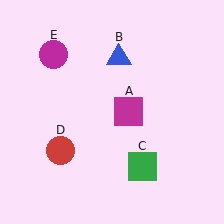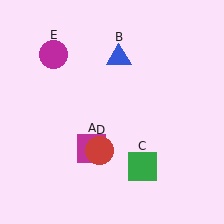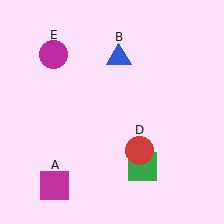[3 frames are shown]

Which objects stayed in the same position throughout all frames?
Blue triangle (object B) and green square (object C) and magenta circle (object E) remained stationary.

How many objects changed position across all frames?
2 objects changed position: magenta square (object A), red circle (object D).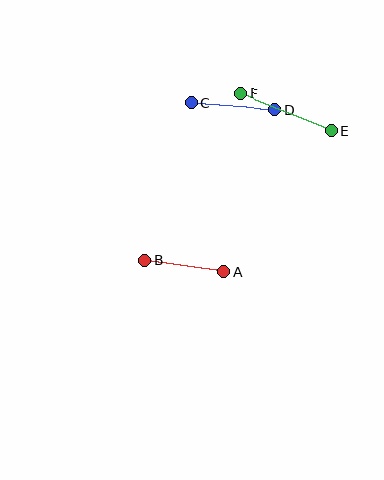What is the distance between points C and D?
The distance is approximately 84 pixels.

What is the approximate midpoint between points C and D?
The midpoint is at approximately (233, 106) pixels.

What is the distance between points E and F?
The distance is approximately 98 pixels.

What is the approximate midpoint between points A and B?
The midpoint is at approximately (184, 266) pixels.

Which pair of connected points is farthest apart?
Points E and F are farthest apart.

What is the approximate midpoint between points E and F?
The midpoint is at approximately (286, 112) pixels.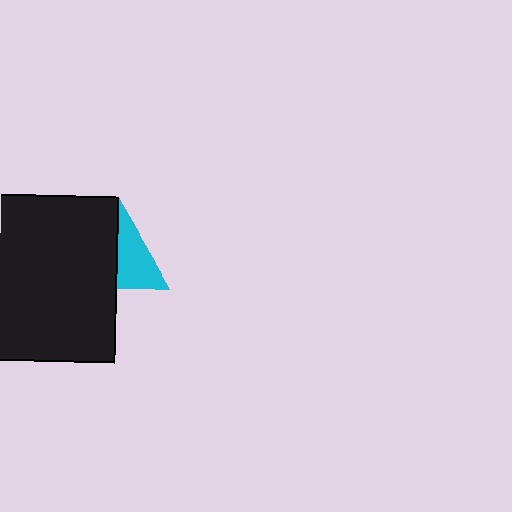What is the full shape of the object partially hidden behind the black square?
The partially hidden object is a cyan triangle.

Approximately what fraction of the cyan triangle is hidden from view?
Roughly 50% of the cyan triangle is hidden behind the black square.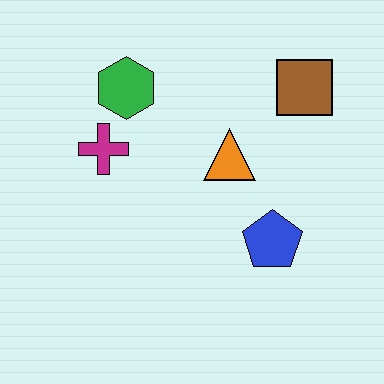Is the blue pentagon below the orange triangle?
Yes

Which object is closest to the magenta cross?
The green hexagon is closest to the magenta cross.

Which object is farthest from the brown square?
The magenta cross is farthest from the brown square.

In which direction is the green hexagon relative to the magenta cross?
The green hexagon is above the magenta cross.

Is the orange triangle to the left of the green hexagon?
No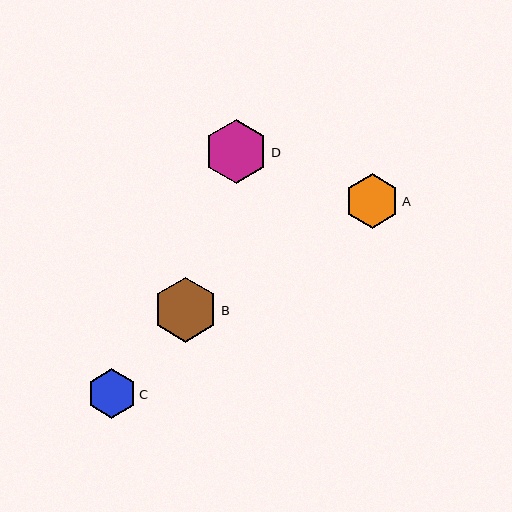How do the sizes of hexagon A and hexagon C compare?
Hexagon A and hexagon C are approximately the same size.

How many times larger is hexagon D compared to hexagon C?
Hexagon D is approximately 1.3 times the size of hexagon C.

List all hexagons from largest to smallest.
From largest to smallest: B, D, A, C.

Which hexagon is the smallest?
Hexagon C is the smallest with a size of approximately 50 pixels.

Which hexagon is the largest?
Hexagon B is the largest with a size of approximately 64 pixels.